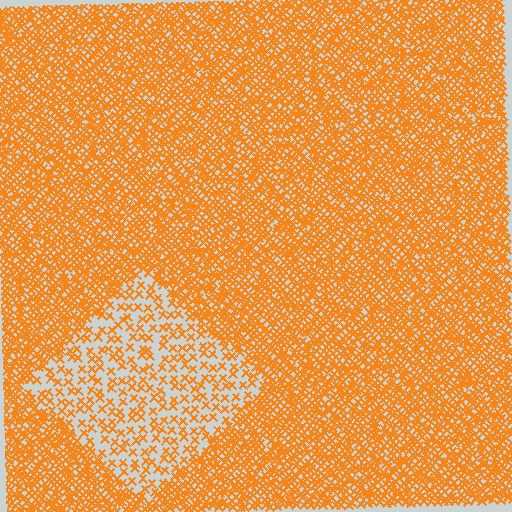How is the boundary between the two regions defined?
The boundary is defined by a change in element density (approximately 2.6x ratio). All elements are the same color, size, and shape.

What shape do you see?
I see a diamond.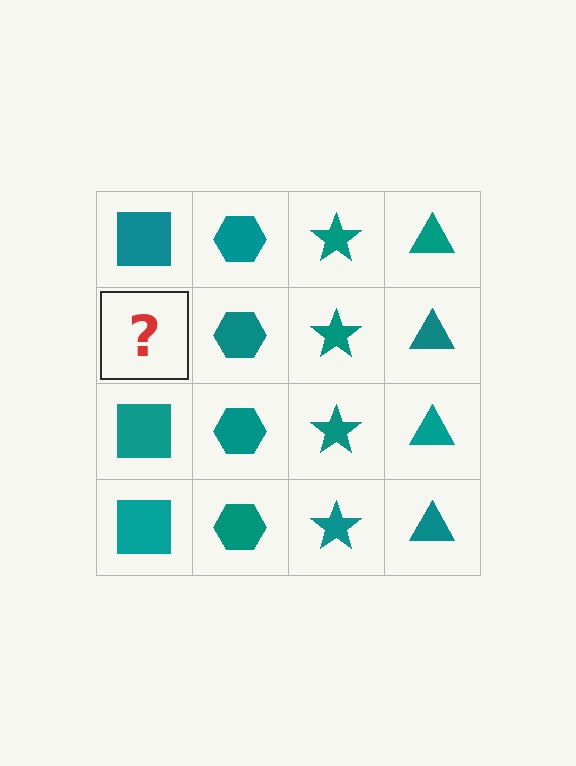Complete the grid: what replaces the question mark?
The question mark should be replaced with a teal square.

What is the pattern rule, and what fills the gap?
The rule is that each column has a consistent shape. The gap should be filled with a teal square.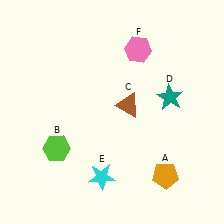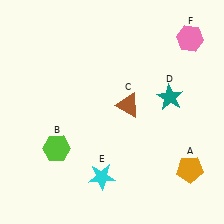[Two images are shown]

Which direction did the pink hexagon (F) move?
The pink hexagon (F) moved right.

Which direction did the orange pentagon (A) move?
The orange pentagon (A) moved right.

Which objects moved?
The objects that moved are: the orange pentagon (A), the pink hexagon (F).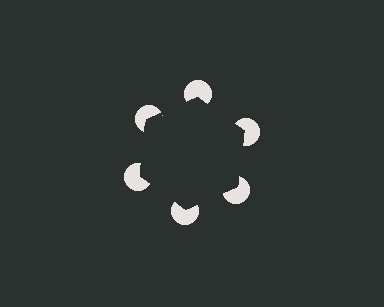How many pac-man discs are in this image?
There are 6 — one at each vertex of the illusory hexagon.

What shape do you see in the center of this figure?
An illusory hexagon — its edges are inferred from the aligned wedge cuts in the pac-man discs, not physically drawn.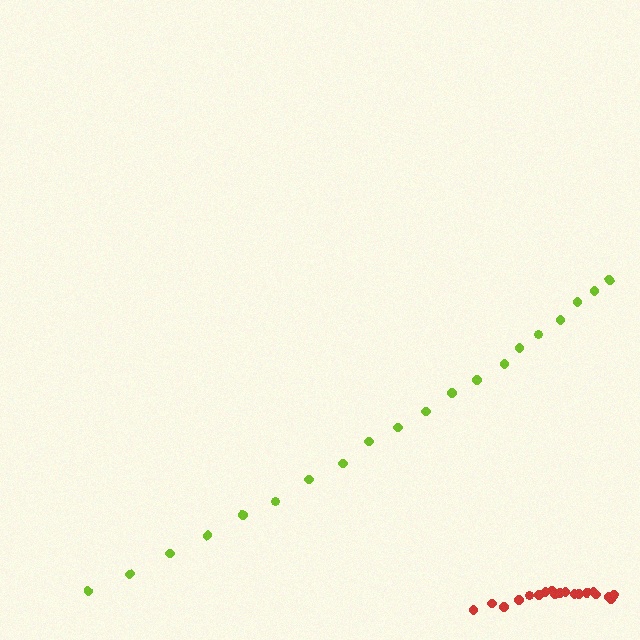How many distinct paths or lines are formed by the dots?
There are 2 distinct paths.